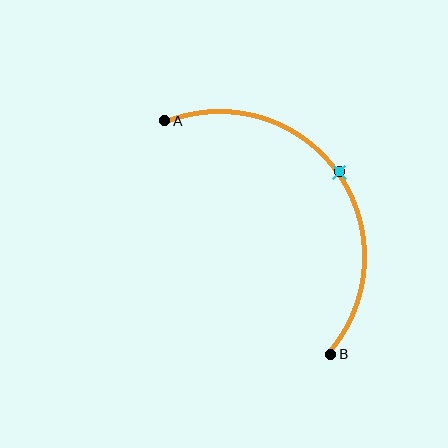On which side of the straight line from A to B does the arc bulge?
The arc bulges above and to the right of the straight line connecting A and B.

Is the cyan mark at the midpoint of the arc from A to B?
Yes. The cyan mark lies on the arc at equal arc-length from both A and B — it is the arc midpoint.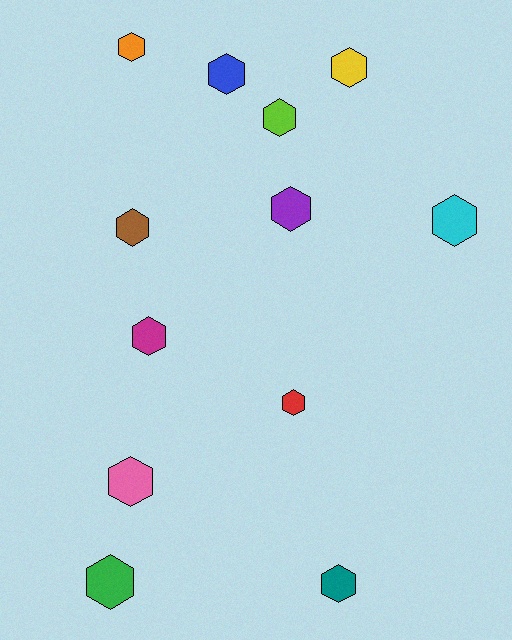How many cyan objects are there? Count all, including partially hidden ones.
There is 1 cyan object.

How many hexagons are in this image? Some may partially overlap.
There are 12 hexagons.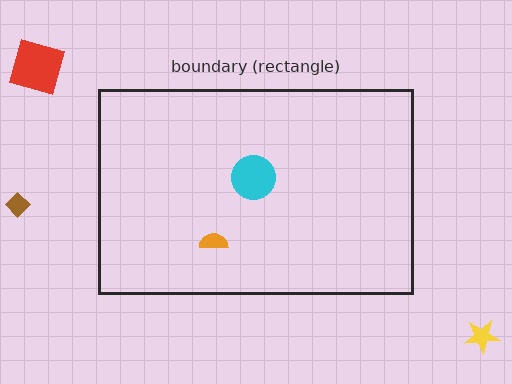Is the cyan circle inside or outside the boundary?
Inside.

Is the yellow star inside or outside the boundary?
Outside.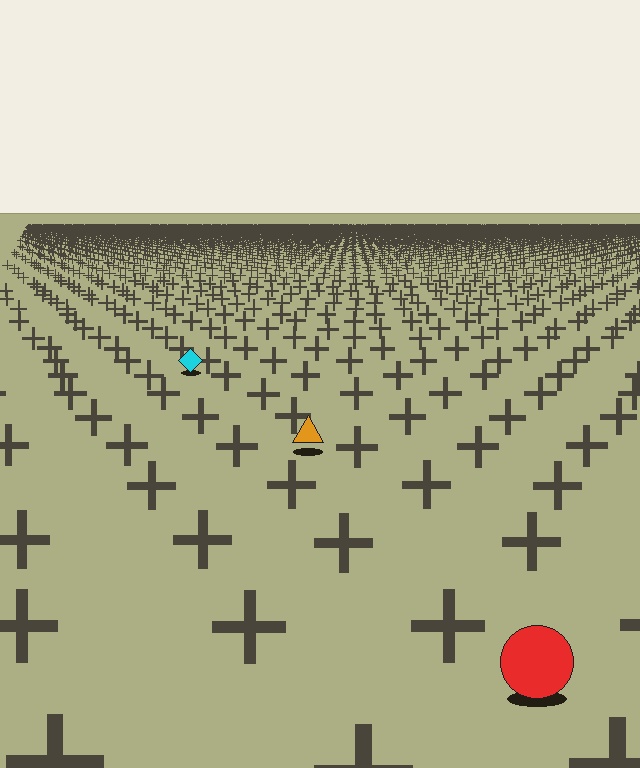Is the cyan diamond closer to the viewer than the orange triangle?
No. The orange triangle is closer — you can tell from the texture gradient: the ground texture is coarser near it.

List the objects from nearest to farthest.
From nearest to farthest: the red circle, the orange triangle, the cyan diamond.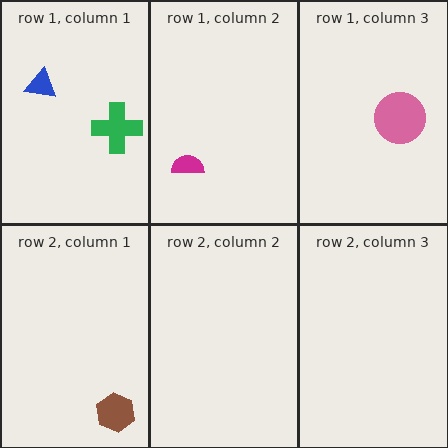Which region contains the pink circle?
The row 1, column 3 region.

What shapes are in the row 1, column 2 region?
The magenta semicircle.